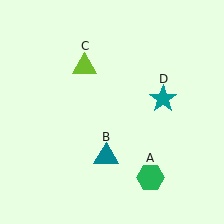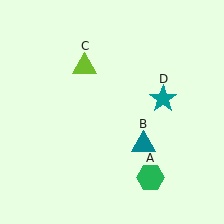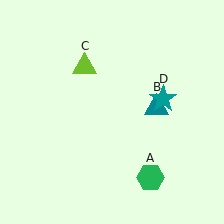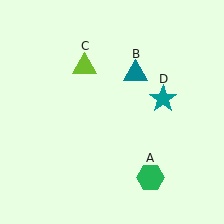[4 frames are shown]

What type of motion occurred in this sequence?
The teal triangle (object B) rotated counterclockwise around the center of the scene.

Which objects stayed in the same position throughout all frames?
Green hexagon (object A) and lime triangle (object C) and teal star (object D) remained stationary.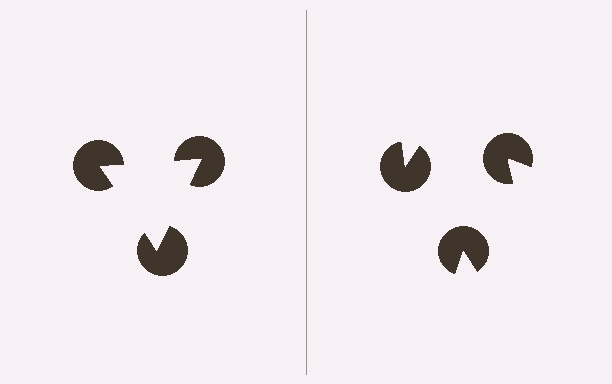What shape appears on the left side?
An illusory triangle.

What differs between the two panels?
The pac-man discs are positioned identically on both sides; only the wedge orientations differ. On the left they align to a triangle; on the right they are misaligned.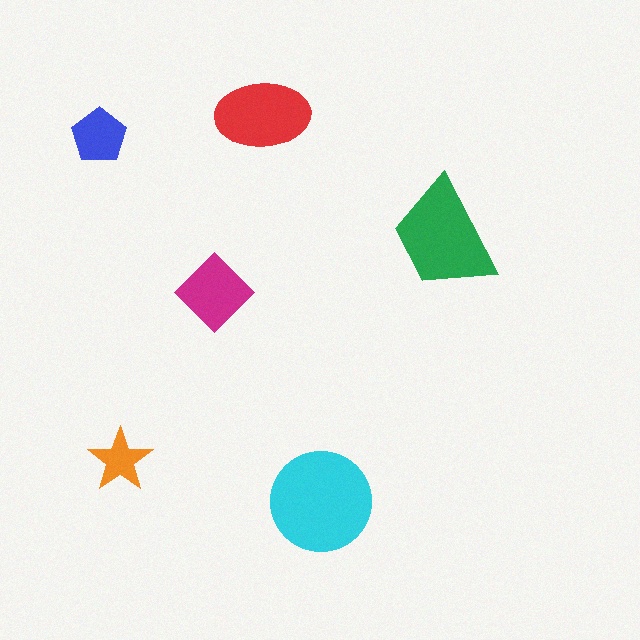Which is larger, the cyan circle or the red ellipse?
The cyan circle.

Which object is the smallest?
The orange star.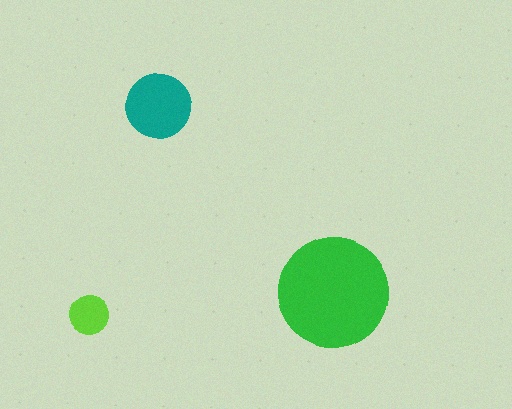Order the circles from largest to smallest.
the green one, the teal one, the lime one.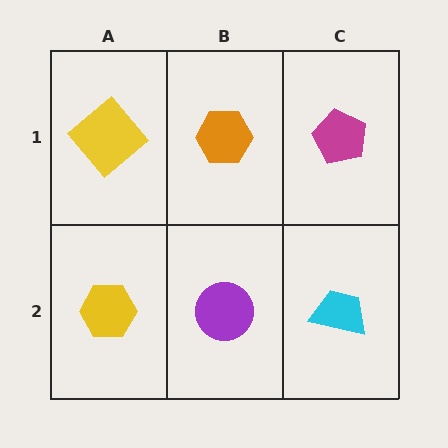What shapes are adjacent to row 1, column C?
A cyan trapezoid (row 2, column C), an orange hexagon (row 1, column B).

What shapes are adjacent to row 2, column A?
A yellow diamond (row 1, column A), a purple circle (row 2, column B).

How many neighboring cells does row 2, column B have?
3.